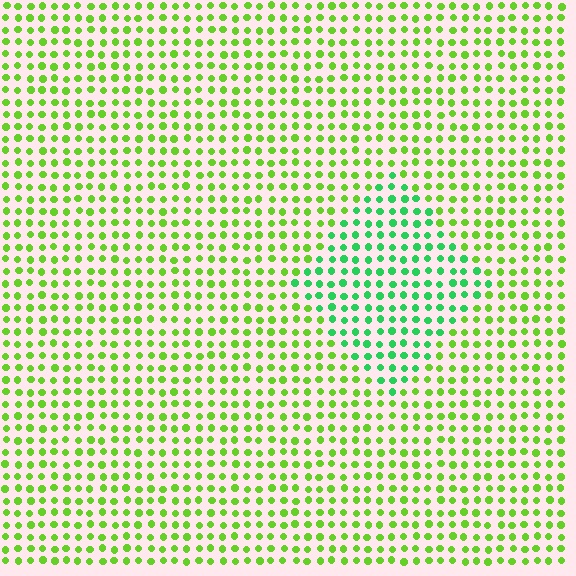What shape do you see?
I see a diamond.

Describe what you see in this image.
The image is filled with small lime elements in a uniform arrangement. A diamond-shaped region is visible where the elements are tinted to a slightly different hue, forming a subtle color boundary.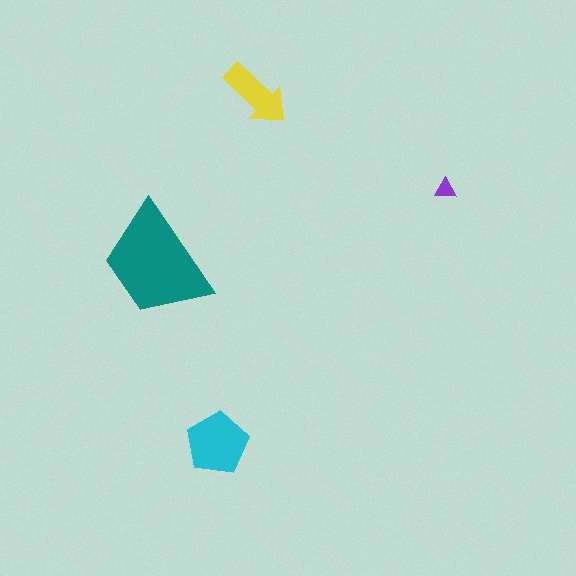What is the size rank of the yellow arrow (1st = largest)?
3rd.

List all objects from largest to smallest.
The teal trapezoid, the cyan pentagon, the yellow arrow, the purple triangle.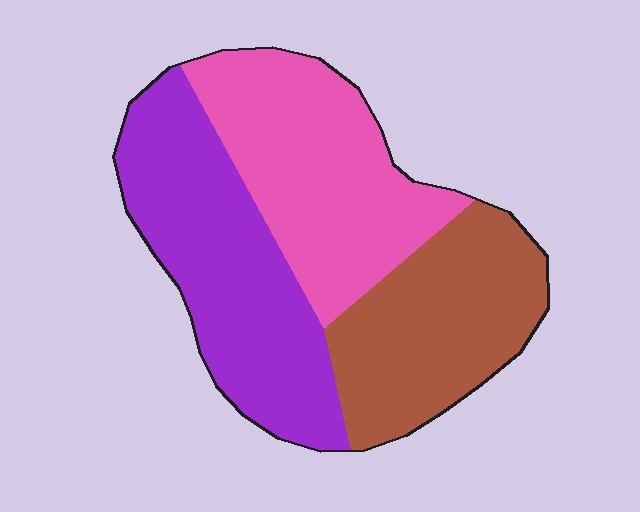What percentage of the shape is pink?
Pink covers 34% of the shape.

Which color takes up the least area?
Brown, at roughly 30%.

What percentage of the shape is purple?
Purple takes up about three eighths (3/8) of the shape.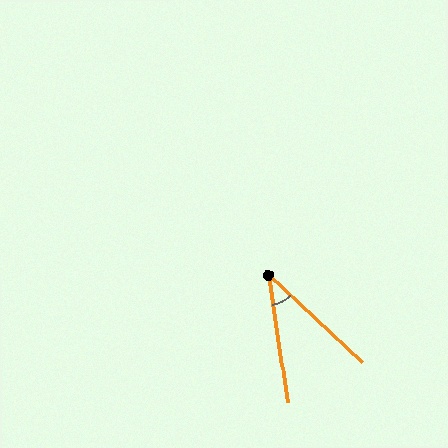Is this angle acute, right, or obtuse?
It is acute.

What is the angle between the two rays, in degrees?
Approximately 39 degrees.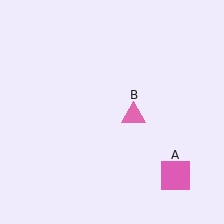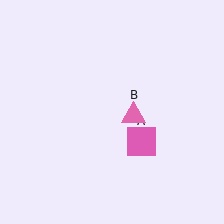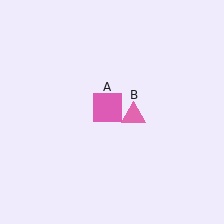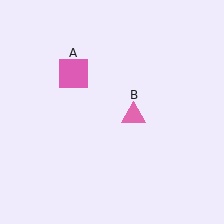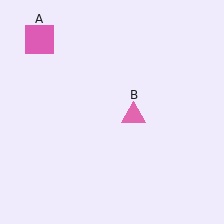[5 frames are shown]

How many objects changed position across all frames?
1 object changed position: pink square (object A).